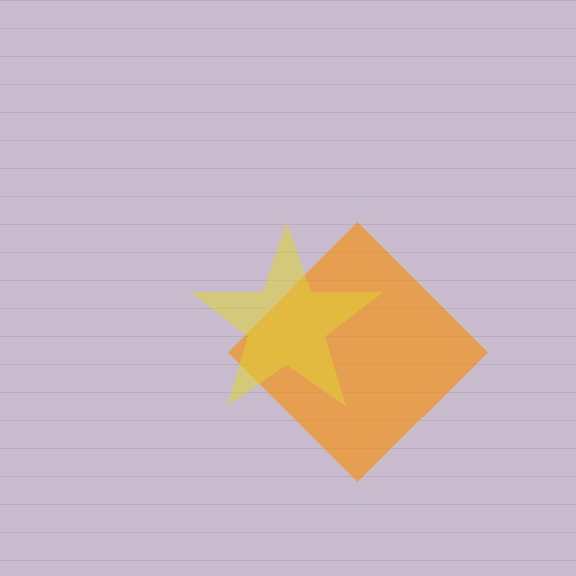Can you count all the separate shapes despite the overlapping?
Yes, there are 2 separate shapes.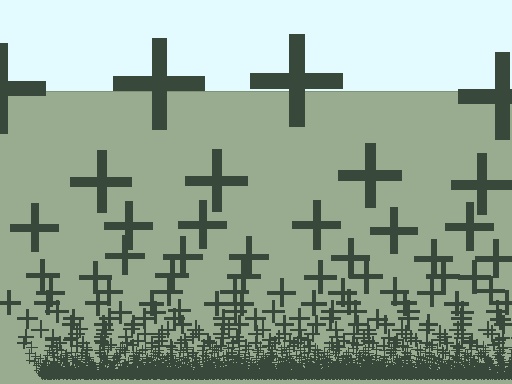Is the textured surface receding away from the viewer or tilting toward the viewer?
The surface appears to tilt toward the viewer. Texture elements get larger and sparser toward the top.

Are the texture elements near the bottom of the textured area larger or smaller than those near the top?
Smaller. The gradient is inverted — elements near the bottom are smaller and denser.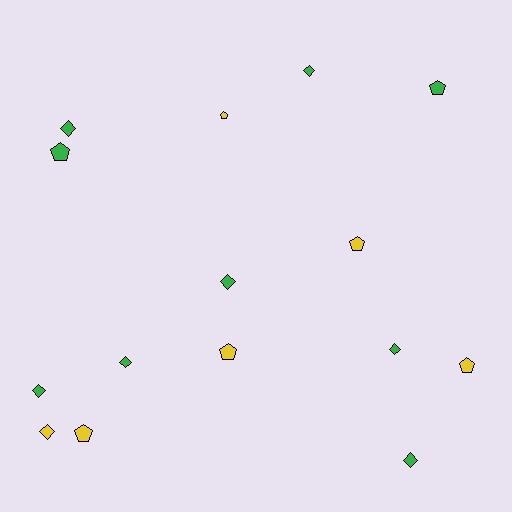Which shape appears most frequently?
Diamond, with 8 objects.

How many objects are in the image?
There are 15 objects.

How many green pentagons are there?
There are 2 green pentagons.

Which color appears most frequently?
Green, with 9 objects.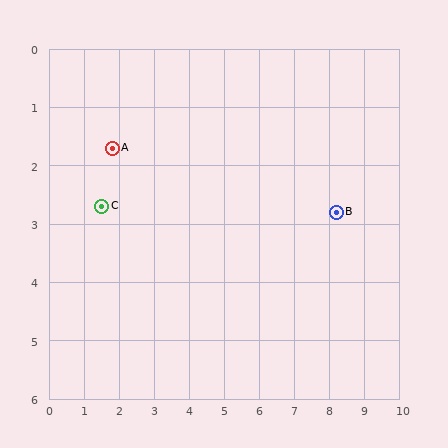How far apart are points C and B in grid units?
Points C and B are about 6.7 grid units apart.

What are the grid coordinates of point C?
Point C is at approximately (1.5, 2.7).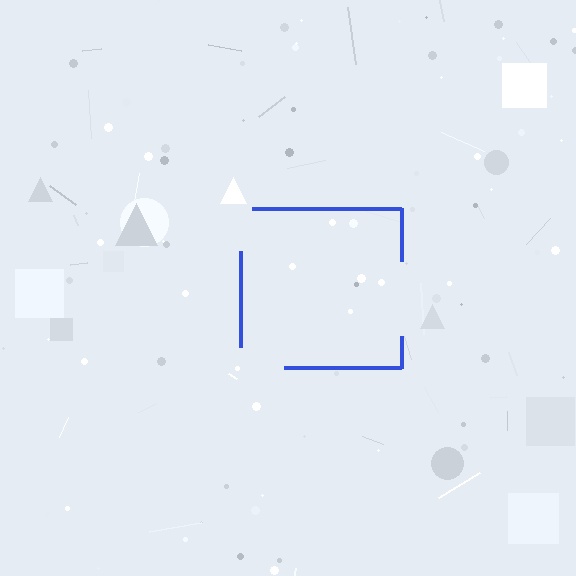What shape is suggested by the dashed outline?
The dashed outline suggests a square.